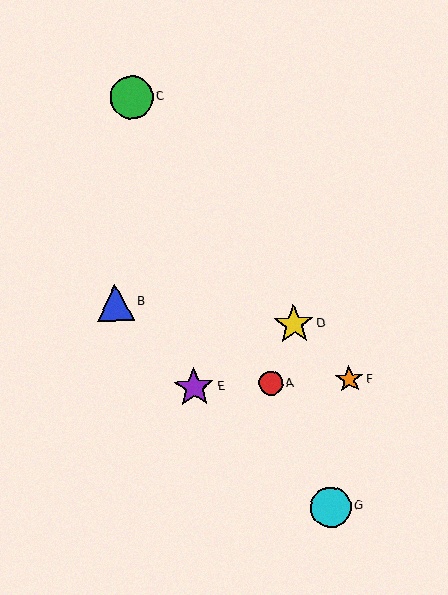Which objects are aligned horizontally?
Objects A, E, F are aligned horizontally.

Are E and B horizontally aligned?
No, E is at y≈387 and B is at y≈302.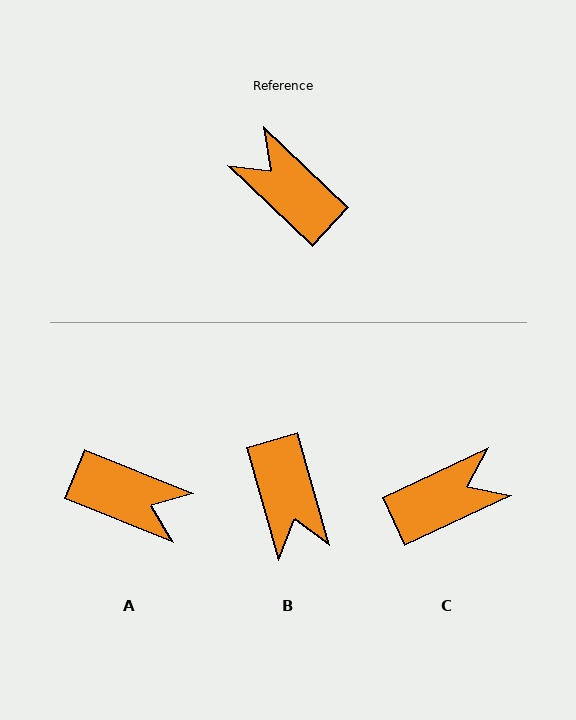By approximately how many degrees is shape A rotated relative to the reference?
Approximately 158 degrees clockwise.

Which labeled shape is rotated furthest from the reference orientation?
A, about 158 degrees away.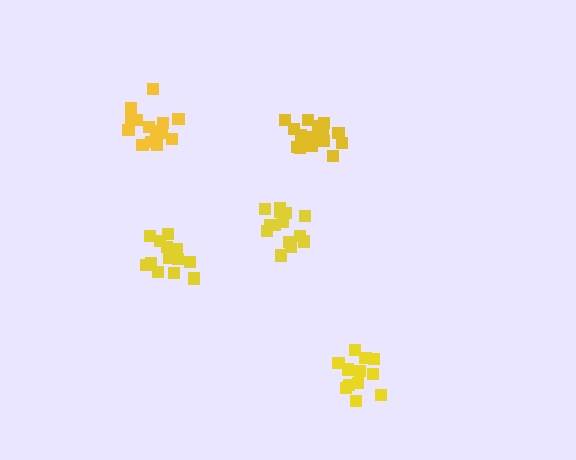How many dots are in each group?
Group 1: 12 dots, Group 2: 17 dots, Group 3: 14 dots, Group 4: 14 dots, Group 5: 14 dots (71 total).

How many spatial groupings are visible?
There are 5 spatial groupings.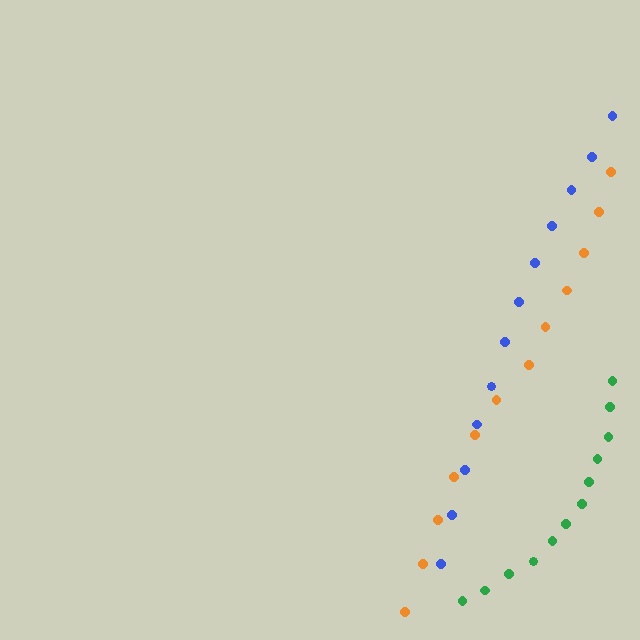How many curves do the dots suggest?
There are 3 distinct paths.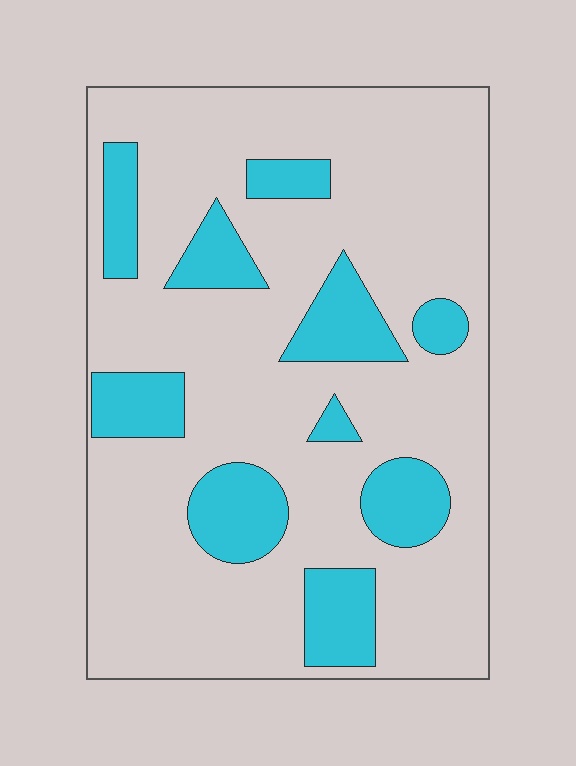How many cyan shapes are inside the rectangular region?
10.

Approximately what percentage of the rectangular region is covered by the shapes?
Approximately 20%.